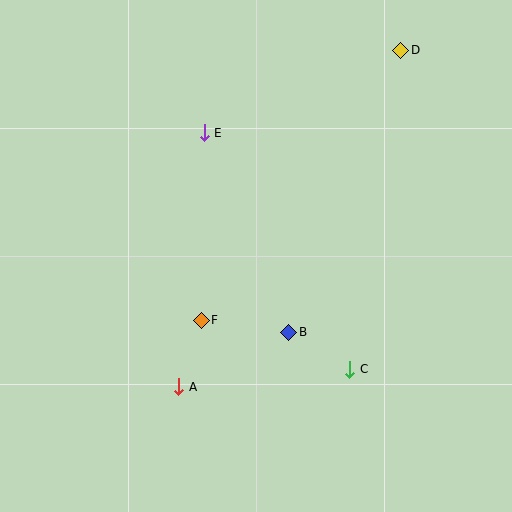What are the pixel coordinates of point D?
Point D is at (400, 50).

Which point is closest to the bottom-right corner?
Point C is closest to the bottom-right corner.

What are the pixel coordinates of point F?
Point F is at (201, 320).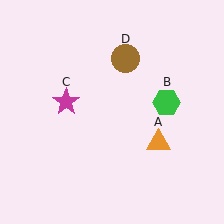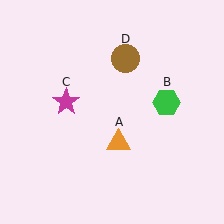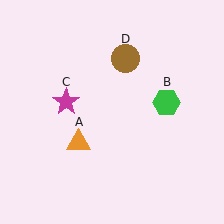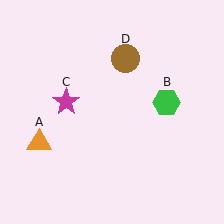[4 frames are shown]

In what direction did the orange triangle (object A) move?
The orange triangle (object A) moved left.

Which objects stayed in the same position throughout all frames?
Green hexagon (object B) and magenta star (object C) and brown circle (object D) remained stationary.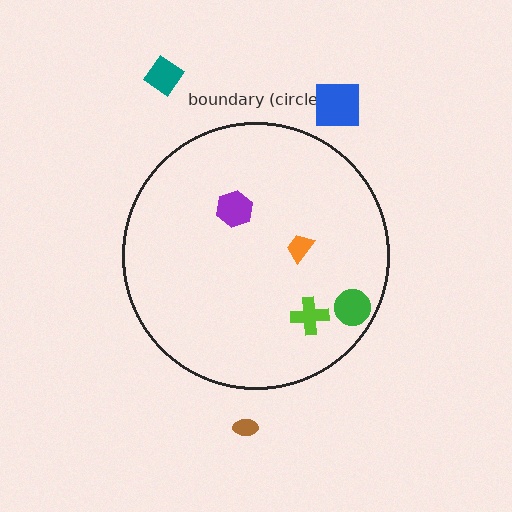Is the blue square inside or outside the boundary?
Outside.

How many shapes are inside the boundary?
4 inside, 3 outside.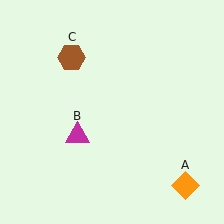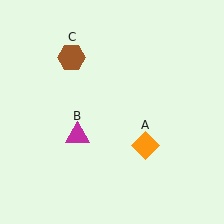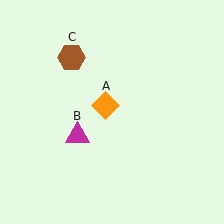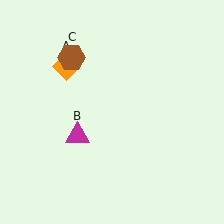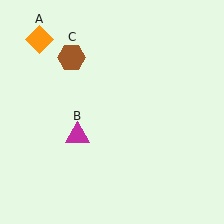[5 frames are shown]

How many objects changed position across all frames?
1 object changed position: orange diamond (object A).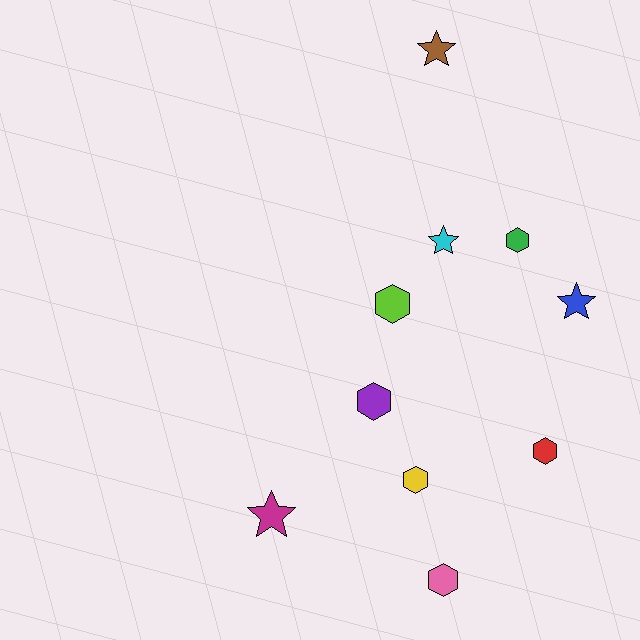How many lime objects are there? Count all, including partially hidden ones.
There is 1 lime object.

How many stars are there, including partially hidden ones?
There are 4 stars.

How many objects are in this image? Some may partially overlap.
There are 10 objects.